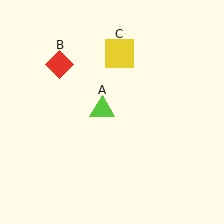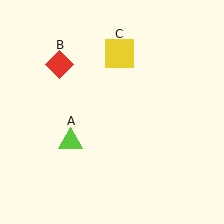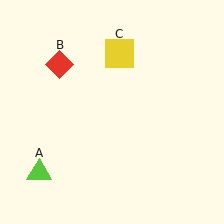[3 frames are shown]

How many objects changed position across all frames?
1 object changed position: lime triangle (object A).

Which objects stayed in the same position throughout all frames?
Red diamond (object B) and yellow square (object C) remained stationary.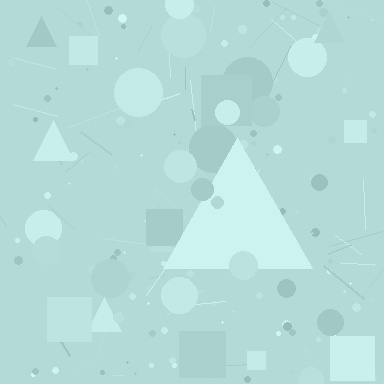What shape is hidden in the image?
A triangle is hidden in the image.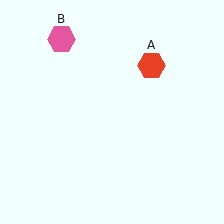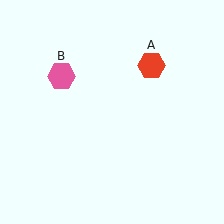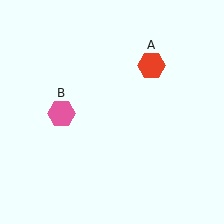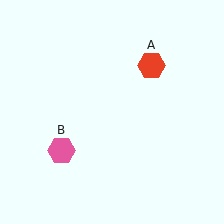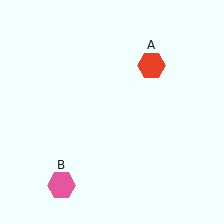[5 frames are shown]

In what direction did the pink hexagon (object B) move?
The pink hexagon (object B) moved down.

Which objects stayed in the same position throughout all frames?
Red hexagon (object A) remained stationary.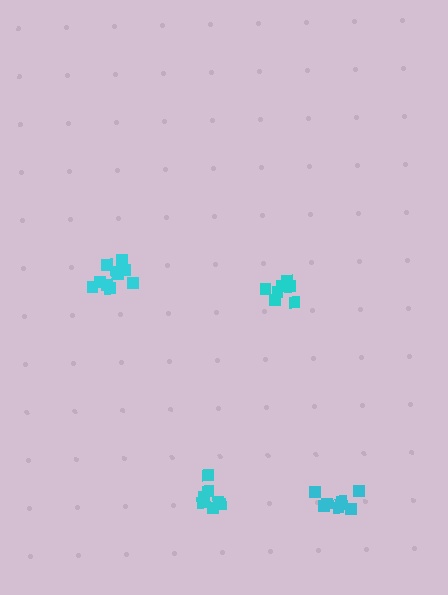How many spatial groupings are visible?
There are 4 spatial groupings.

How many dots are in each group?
Group 1: 8 dots, Group 2: 10 dots, Group 3: 7 dots, Group 4: 7 dots (32 total).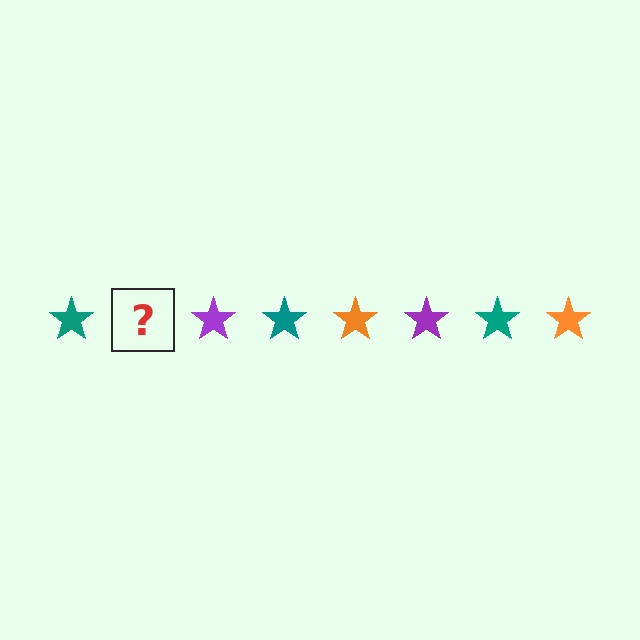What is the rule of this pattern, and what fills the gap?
The rule is that the pattern cycles through teal, orange, purple stars. The gap should be filled with an orange star.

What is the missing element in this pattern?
The missing element is an orange star.